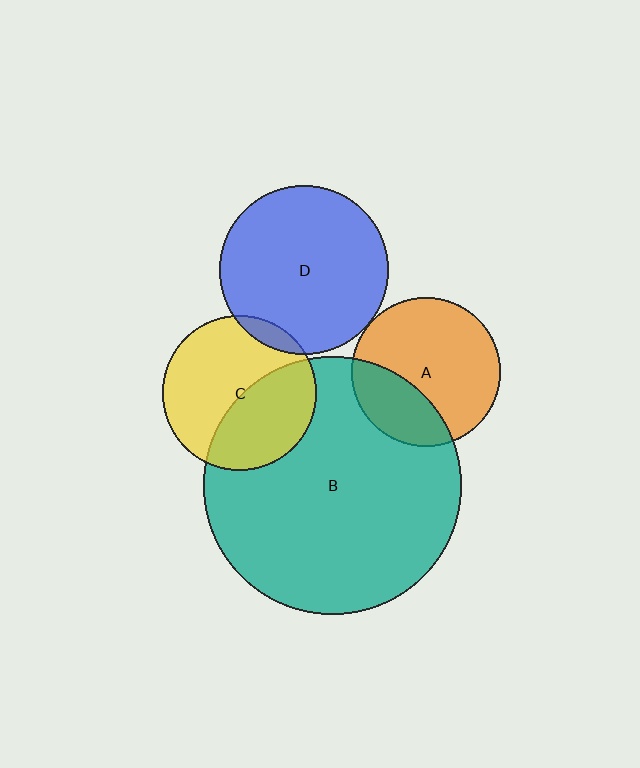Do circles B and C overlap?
Yes.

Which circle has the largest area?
Circle B (teal).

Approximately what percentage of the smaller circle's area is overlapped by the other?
Approximately 40%.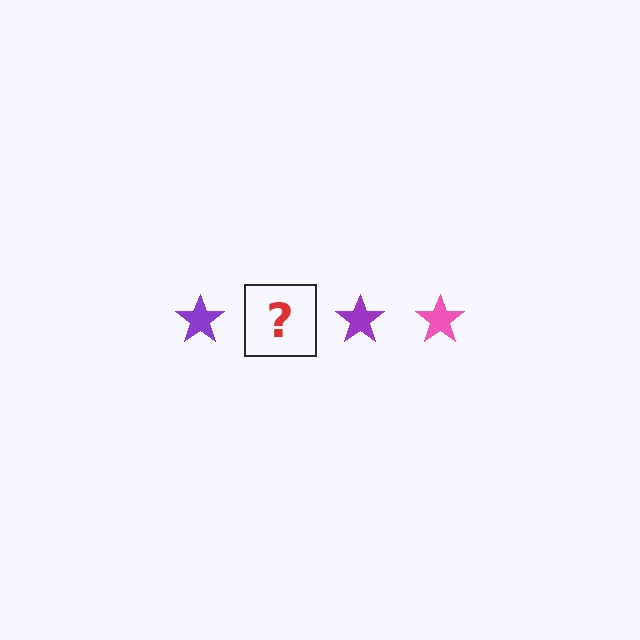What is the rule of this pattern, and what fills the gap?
The rule is that the pattern cycles through purple, pink stars. The gap should be filled with a pink star.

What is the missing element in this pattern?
The missing element is a pink star.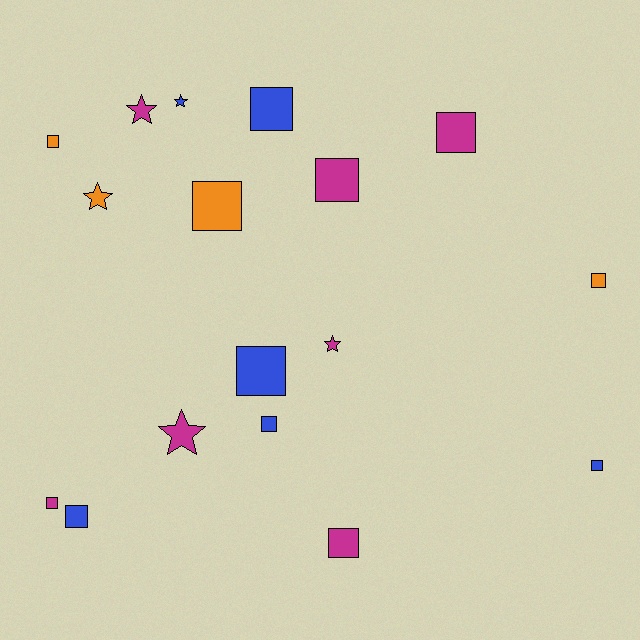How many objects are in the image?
There are 17 objects.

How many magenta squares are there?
There are 4 magenta squares.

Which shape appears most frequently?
Square, with 12 objects.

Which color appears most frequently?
Magenta, with 7 objects.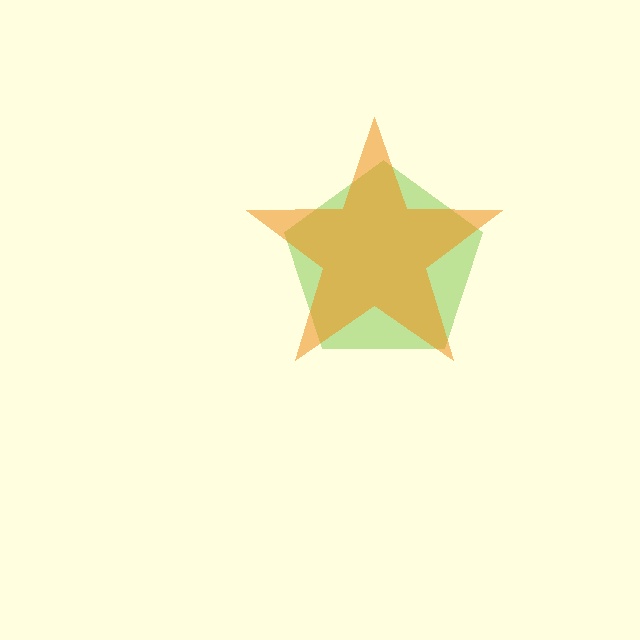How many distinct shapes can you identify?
There are 2 distinct shapes: a lime pentagon, an orange star.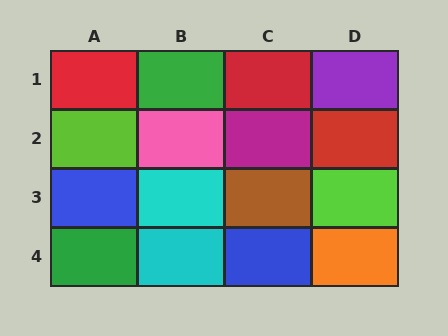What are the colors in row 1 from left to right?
Red, green, red, purple.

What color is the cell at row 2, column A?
Lime.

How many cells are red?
3 cells are red.